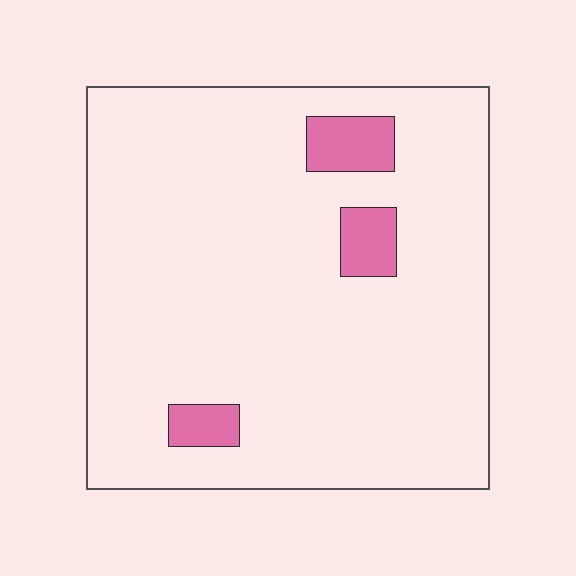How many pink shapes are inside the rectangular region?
3.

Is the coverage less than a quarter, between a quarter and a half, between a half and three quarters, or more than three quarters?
Less than a quarter.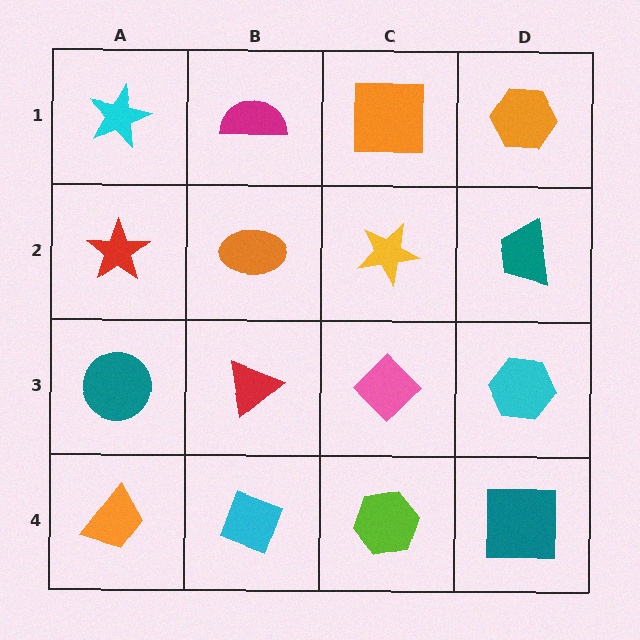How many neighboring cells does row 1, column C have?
3.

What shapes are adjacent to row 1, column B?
An orange ellipse (row 2, column B), a cyan star (row 1, column A), an orange square (row 1, column C).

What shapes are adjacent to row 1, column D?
A teal trapezoid (row 2, column D), an orange square (row 1, column C).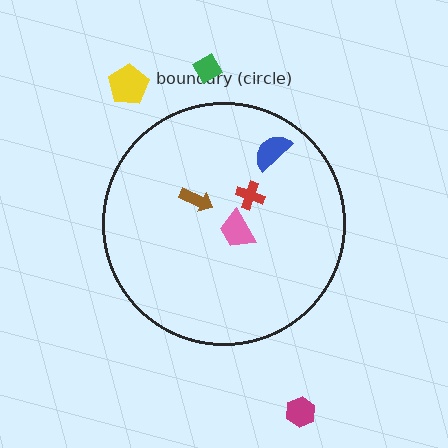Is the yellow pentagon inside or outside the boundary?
Outside.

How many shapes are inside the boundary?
4 inside, 3 outside.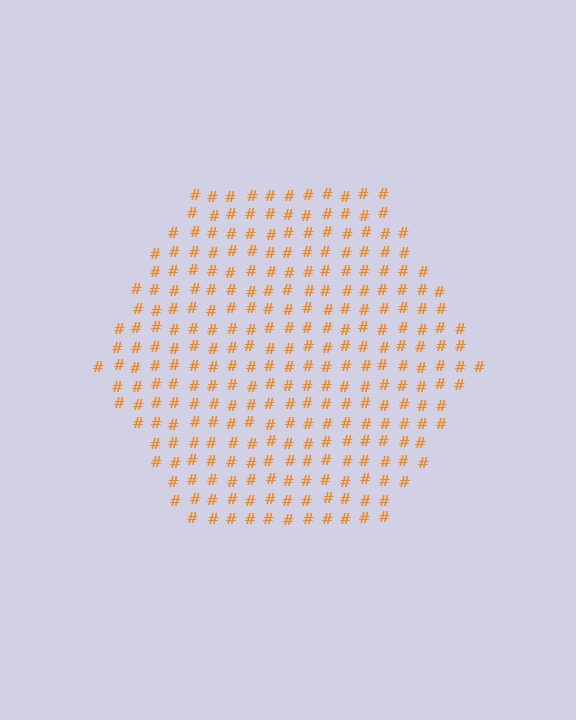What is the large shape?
The large shape is a hexagon.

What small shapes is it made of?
It is made of small hash symbols.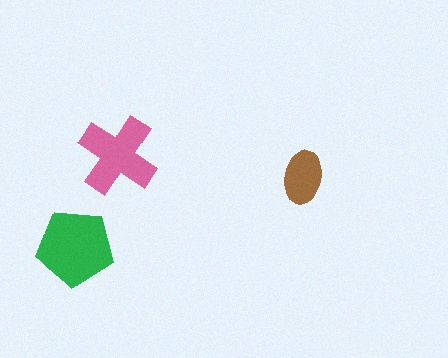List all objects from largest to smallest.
The green pentagon, the pink cross, the brown ellipse.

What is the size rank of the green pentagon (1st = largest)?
1st.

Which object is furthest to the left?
The green pentagon is leftmost.